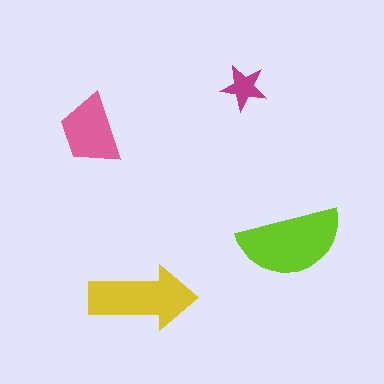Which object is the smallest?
The magenta star.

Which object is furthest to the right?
The lime semicircle is rightmost.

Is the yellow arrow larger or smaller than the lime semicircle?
Smaller.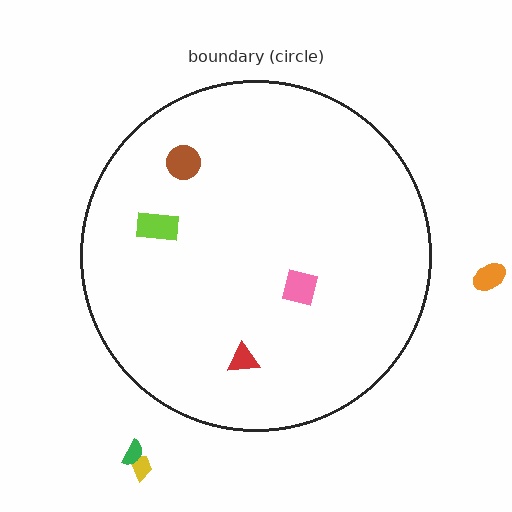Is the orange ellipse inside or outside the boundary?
Outside.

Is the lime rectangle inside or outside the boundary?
Inside.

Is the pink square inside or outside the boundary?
Inside.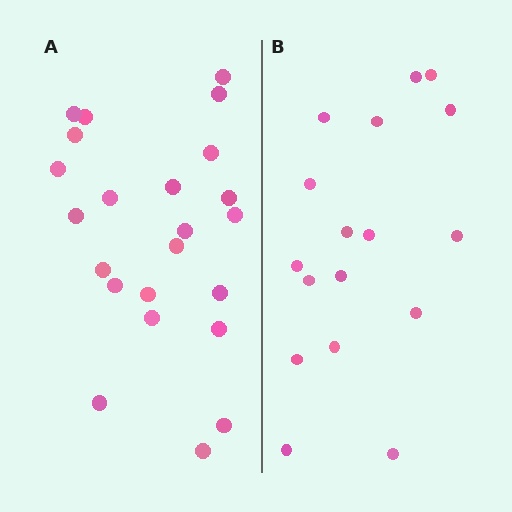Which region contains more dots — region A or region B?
Region A (the left region) has more dots.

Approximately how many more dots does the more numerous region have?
Region A has about 6 more dots than region B.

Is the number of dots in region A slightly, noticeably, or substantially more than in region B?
Region A has noticeably more, but not dramatically so. The ratio is roughly 1.4 to 1.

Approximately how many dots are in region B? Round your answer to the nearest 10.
About 20 dots. (The exact count is 17, which rounds to 20.)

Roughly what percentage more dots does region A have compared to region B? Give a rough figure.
About 35% more.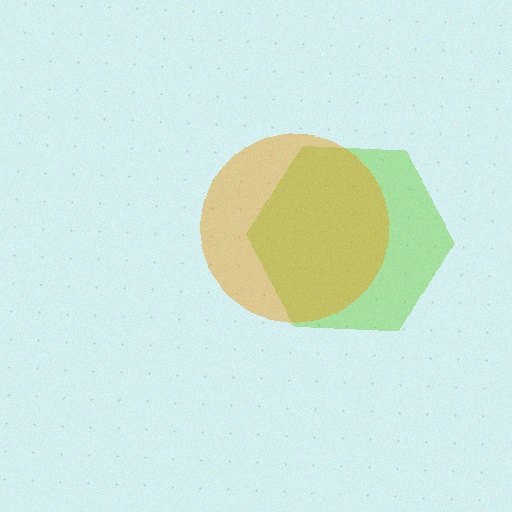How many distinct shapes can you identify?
There are 2 distinct shapes: a lime hexagon, an orange circle.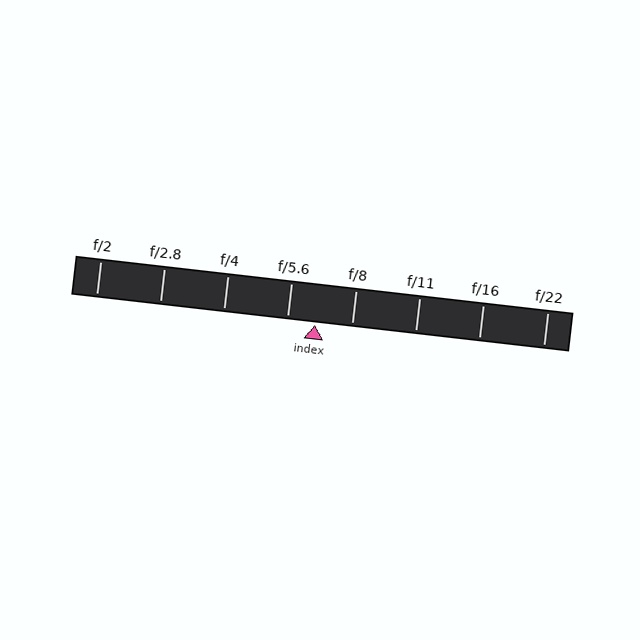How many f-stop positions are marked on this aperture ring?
There are 8 f-stop positions marked.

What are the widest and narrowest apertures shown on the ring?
The widest aperture shown is f/2 and the narrowest is f/22.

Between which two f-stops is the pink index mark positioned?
The index mark is between f/5.6 and f/8.